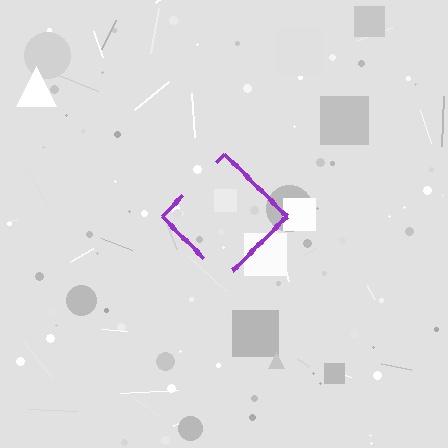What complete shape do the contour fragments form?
The contour fragments form a diamond.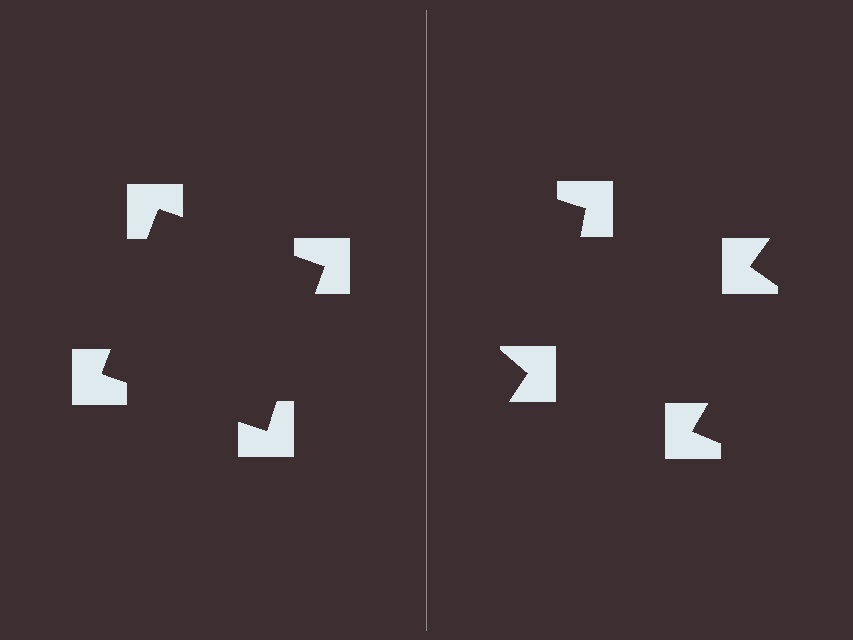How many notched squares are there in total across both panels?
8 — 4 on each side.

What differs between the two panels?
The notched squares are positioned identically on both sides; only the wedge orientations differ. On the left they align to a square; on the right they are misaligned.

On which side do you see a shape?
An illusory square appears on the left side. On the right side the wedge cuts are rotated, so no coherent shape forms.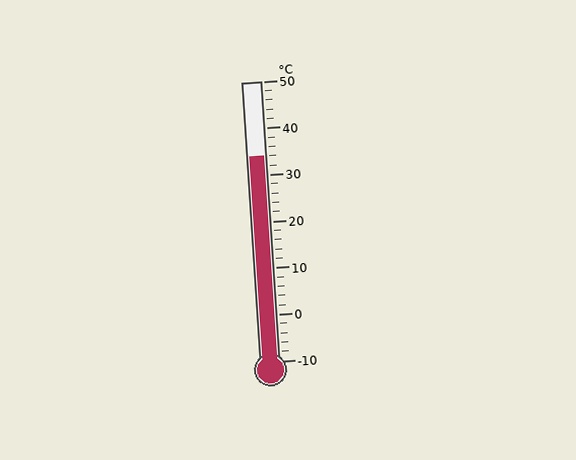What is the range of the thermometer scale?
The thermometer scale ranges from -10°C to 50°C.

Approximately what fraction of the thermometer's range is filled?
The thermometer is filled to approximately 75% of its range.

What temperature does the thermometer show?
The thermometer shows approximately 34°C.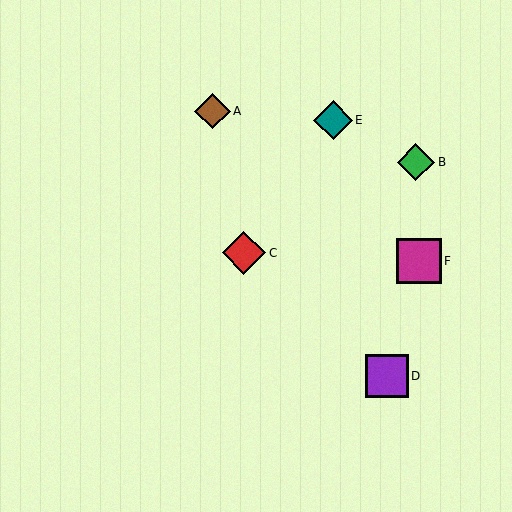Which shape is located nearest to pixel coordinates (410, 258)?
The magenta square (labeled F) at (419, 261) is nearest to that location.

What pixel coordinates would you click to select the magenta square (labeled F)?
Click at (419, 261) to select the magenta square F.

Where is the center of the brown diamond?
The center of the brown diamond is at (213, 111).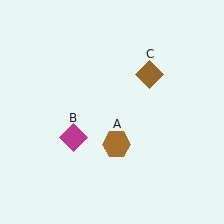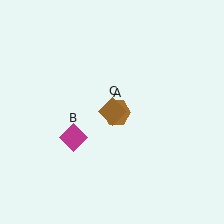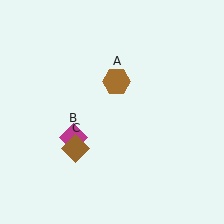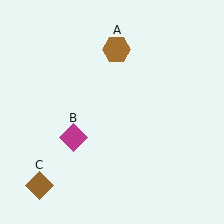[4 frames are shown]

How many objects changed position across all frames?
2 objects changed position: brown hexagon (object A), brown diamond (object C).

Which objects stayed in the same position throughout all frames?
Magenta diamond (object B) remained stationary.